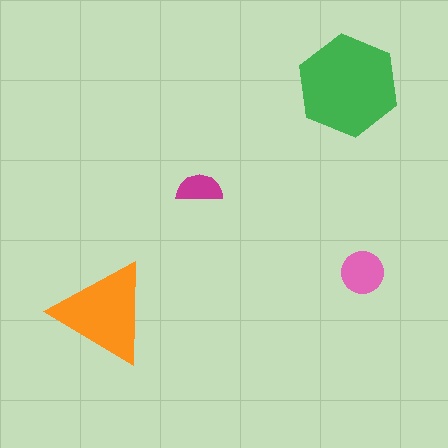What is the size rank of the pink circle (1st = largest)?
3rd.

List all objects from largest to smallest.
The green hexagon, the orange triangle, the pink circle, the magenta semicircle.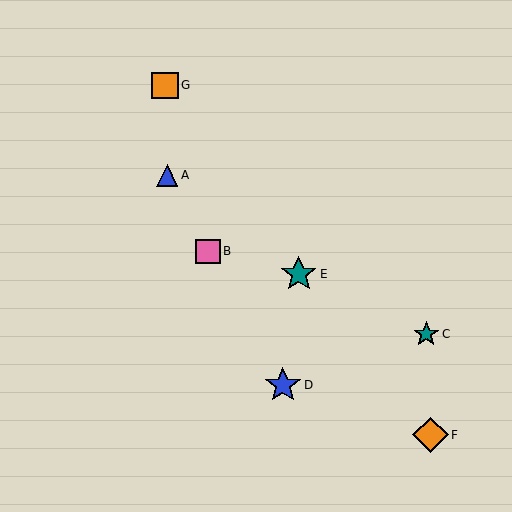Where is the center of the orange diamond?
The center of the orange diamond is at (430, 435).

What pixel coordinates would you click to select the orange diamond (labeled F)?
Click at (430, 435) to select the orange diamond F.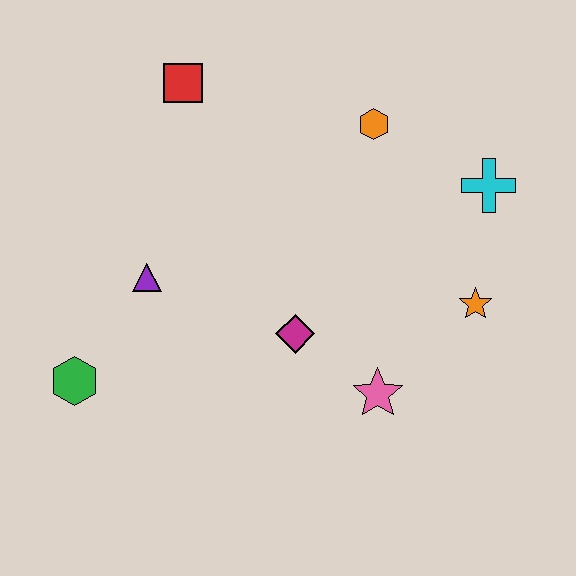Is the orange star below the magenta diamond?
No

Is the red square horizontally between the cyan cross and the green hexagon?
Yes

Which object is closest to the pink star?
The magenta diamond is closest to the pink star.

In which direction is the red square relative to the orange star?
The red square is to the left of the orange star.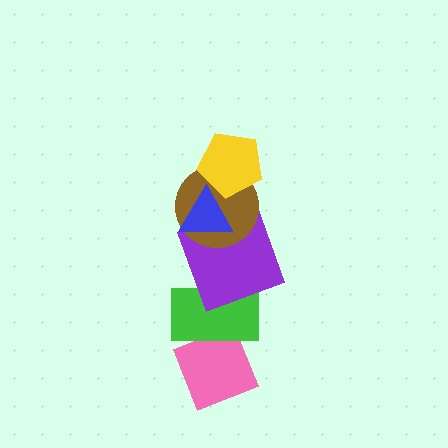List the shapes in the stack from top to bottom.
From top to bottom: the yellow pentagon, the blue triangle, the brown circle, the purple square, the green rectangle, the pink diamond.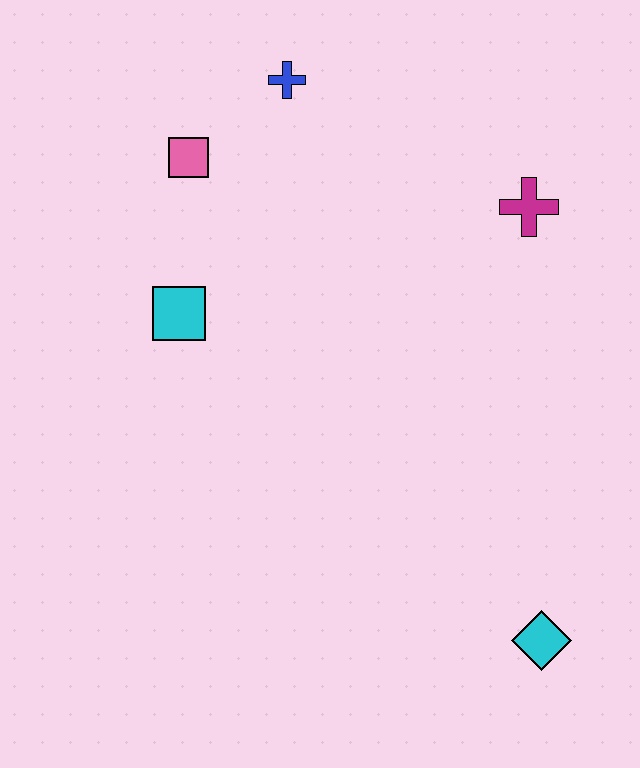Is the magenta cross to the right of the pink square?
Yes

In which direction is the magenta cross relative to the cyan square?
The magenta cross is to the right of the cyan square.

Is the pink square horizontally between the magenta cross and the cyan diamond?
No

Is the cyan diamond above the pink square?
No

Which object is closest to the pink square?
The blue cross is closest to the pink square.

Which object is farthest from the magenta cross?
The cyan diamond is farthest from the magenta cross.